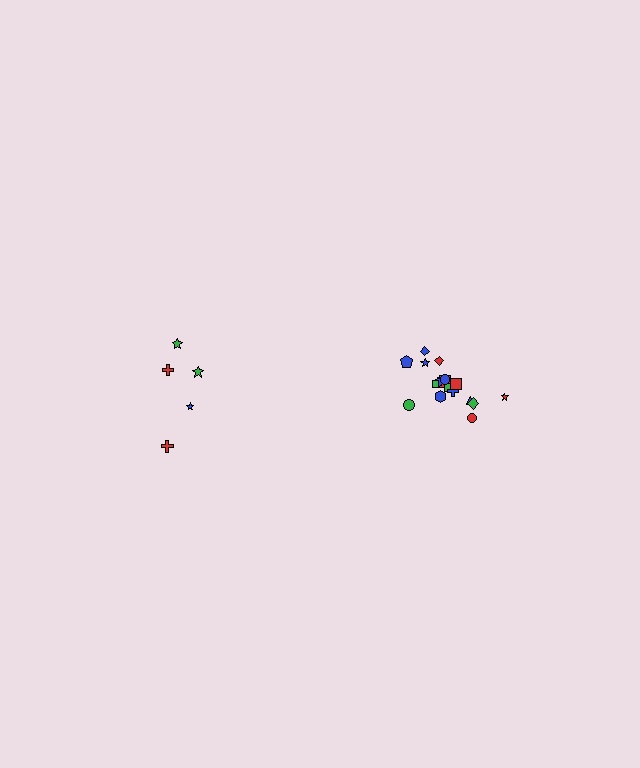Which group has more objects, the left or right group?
The right group.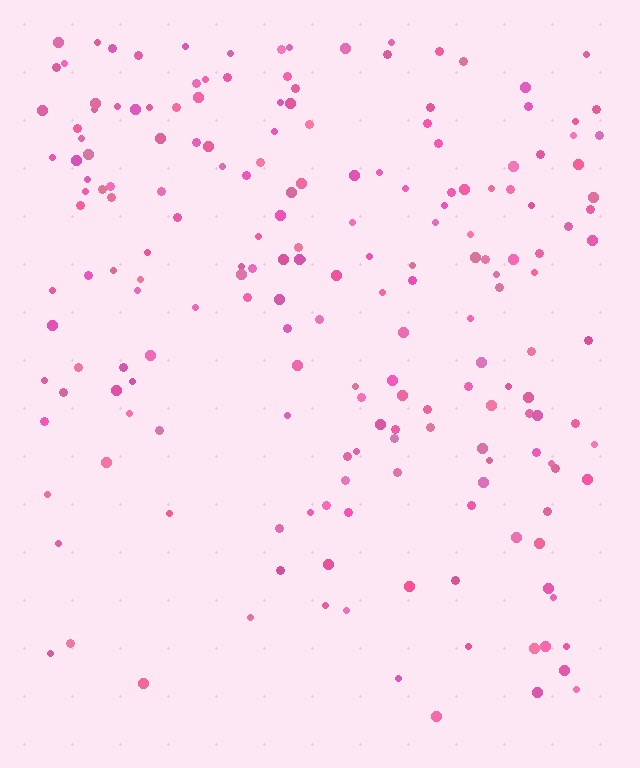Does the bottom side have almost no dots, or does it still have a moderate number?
Still a moderate number, just noticeably fewer than the top.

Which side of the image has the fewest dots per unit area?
The bottom.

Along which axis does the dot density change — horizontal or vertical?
Vertical.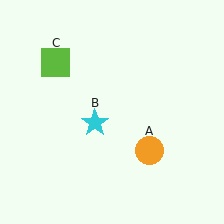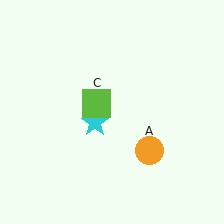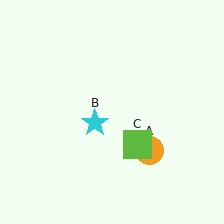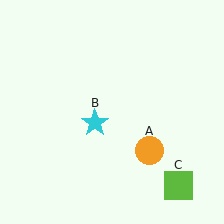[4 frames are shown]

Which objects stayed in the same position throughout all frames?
Orange circle (object A) and cyan star (object B) remained stationary.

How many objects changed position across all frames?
1 object changed position: lime square (object C).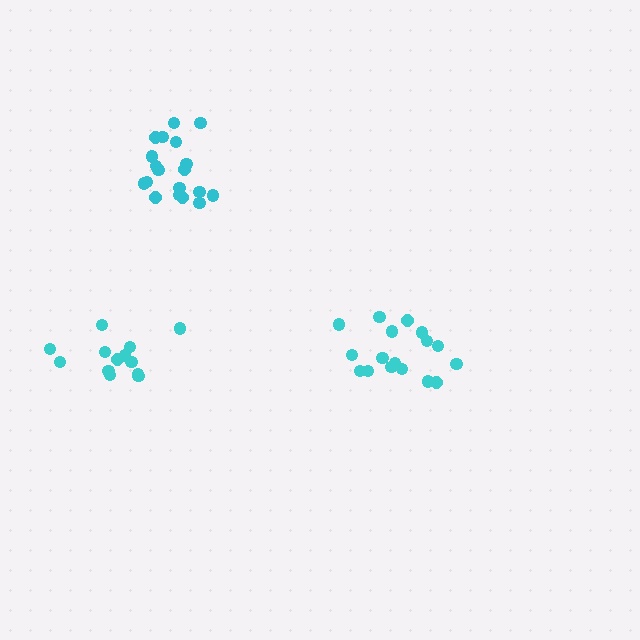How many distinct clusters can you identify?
There are 3 distinct clusters.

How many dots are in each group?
Group 1: 17 dots, Group 2: 19 dots, Group 3: 13 dots (49 total).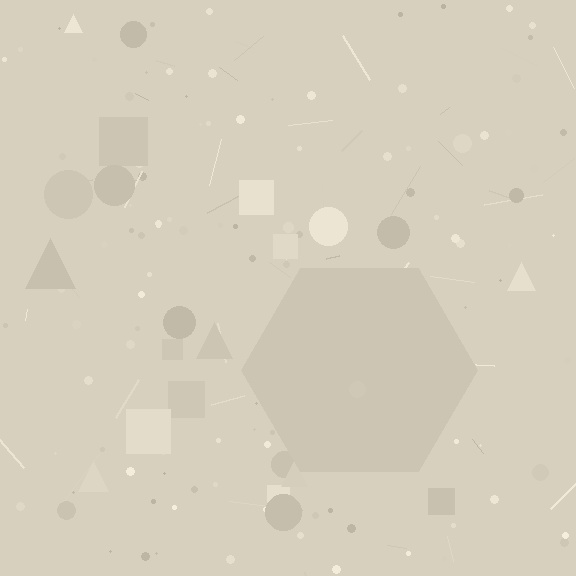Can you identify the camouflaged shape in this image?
The camouflaged shape is a hexagon.